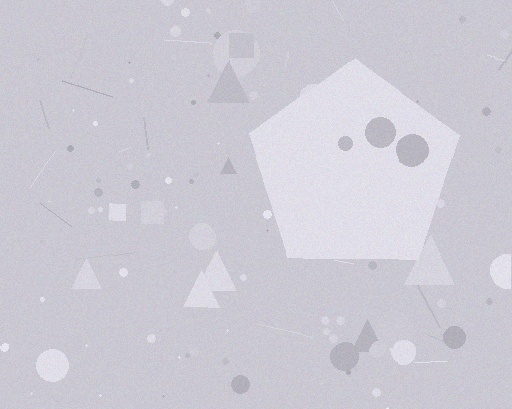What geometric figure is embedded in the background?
A pentagon is embedded in the background.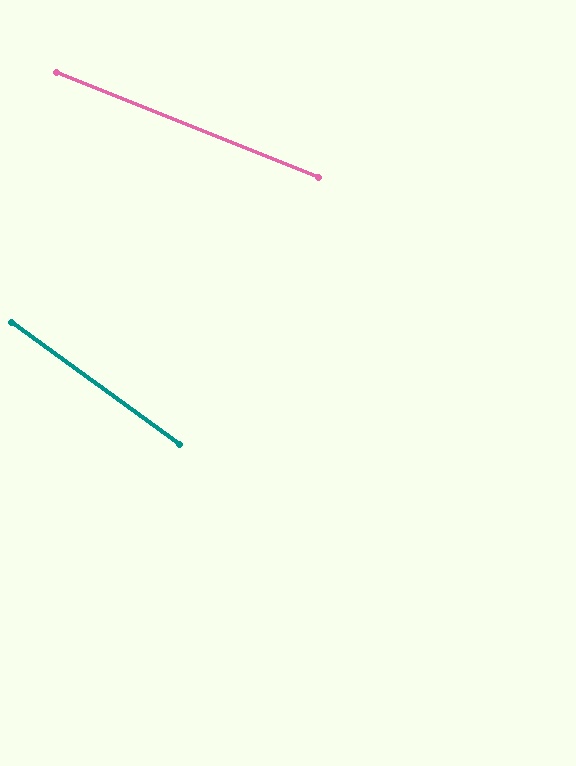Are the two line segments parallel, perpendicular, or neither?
Neither parallel nor perpendicular — they differ by about 14°.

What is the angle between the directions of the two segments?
Approximately 14 degrees.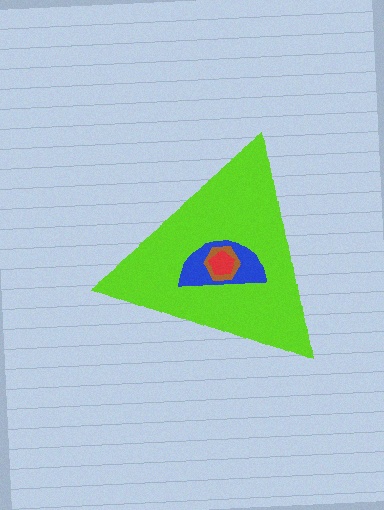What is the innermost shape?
The red pentagon.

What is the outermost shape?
The lime triangle.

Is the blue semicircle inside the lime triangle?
Yes.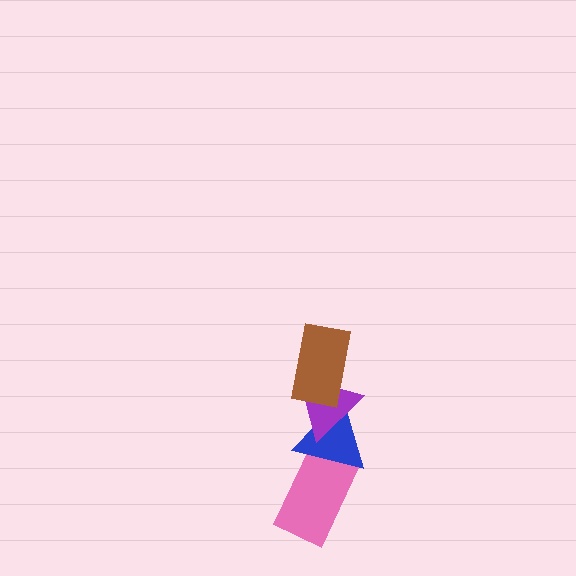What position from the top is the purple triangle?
The purple triangle is 2nd from the top.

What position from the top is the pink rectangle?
The pink rectangle is 4th from the top.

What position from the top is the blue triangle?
The blue triangle is 3rd from the top.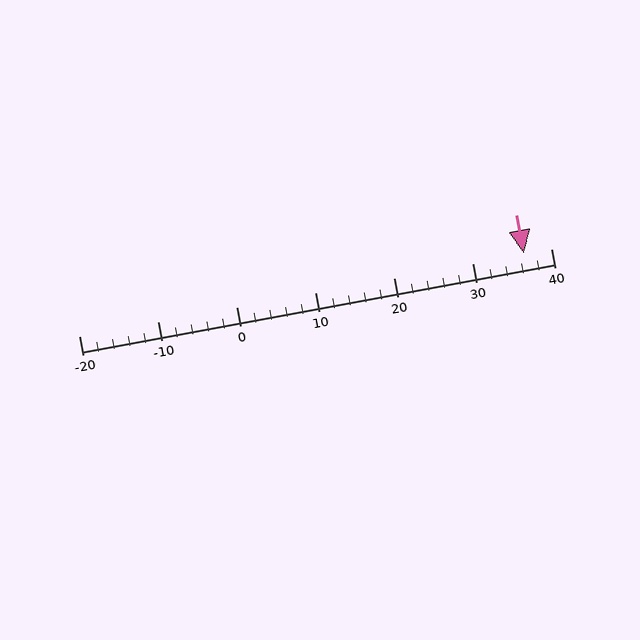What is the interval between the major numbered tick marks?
The major tick marks are spaced 10 units apart.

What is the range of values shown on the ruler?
The ruler shows values from -20 to 40.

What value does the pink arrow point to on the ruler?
The pink arrow points to approximately 36.